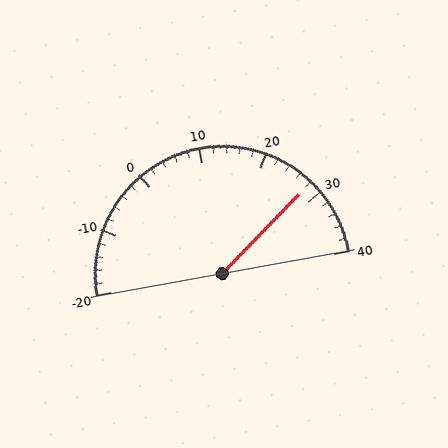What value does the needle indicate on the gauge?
The needle indicates approximately 28.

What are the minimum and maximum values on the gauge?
The gauge ranges from -20 to 40.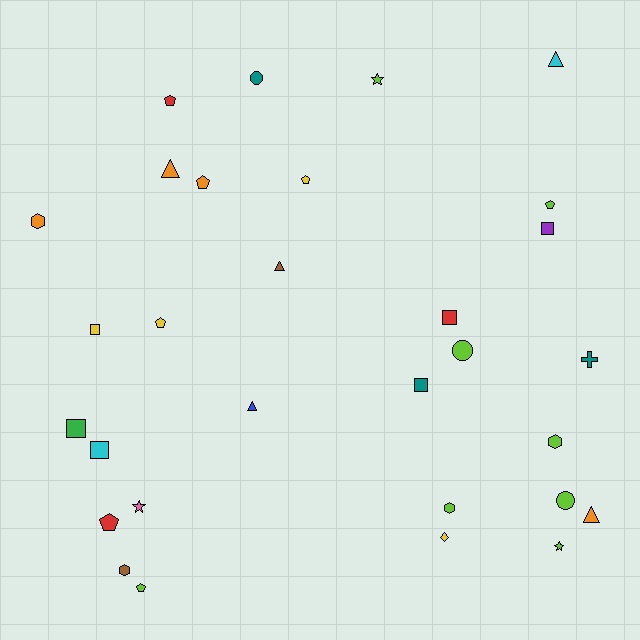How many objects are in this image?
There are 30 objects.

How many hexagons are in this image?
There are 4 hexagons.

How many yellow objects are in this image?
There are 4 yellow objects.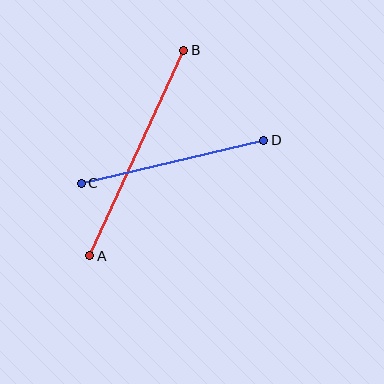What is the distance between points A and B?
The distance is approximately 226 pixels.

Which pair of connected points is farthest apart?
Points A and B are farthest apart.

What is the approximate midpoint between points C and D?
The midpoint is at approximately (172, 162) pixels.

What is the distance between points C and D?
The distance is approximately 187 pixels.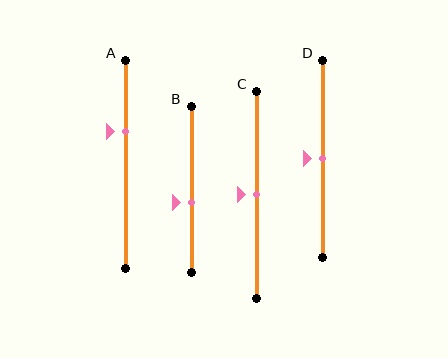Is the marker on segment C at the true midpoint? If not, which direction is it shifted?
Yes, the marker on segment C is at the true midpoint.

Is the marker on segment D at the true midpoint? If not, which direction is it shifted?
Yes, the marker on segment D is at the true midpoint.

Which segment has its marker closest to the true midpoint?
Segment C has its marker closest to the true midpoint.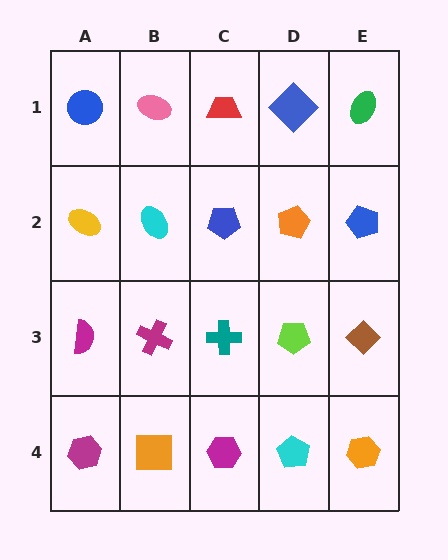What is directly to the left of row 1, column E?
A blue diamond.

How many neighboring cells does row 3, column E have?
3.